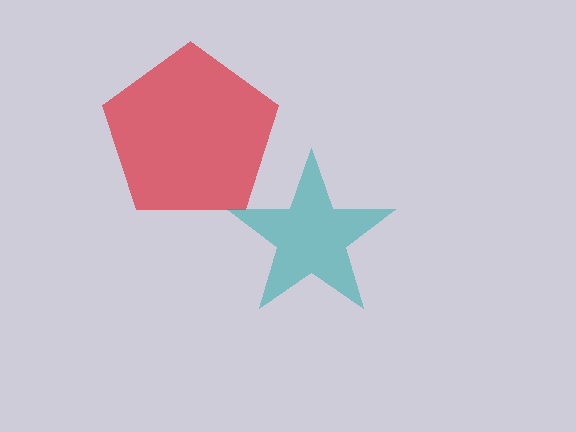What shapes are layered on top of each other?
The layered shapes are: a red pentagon, a teal star.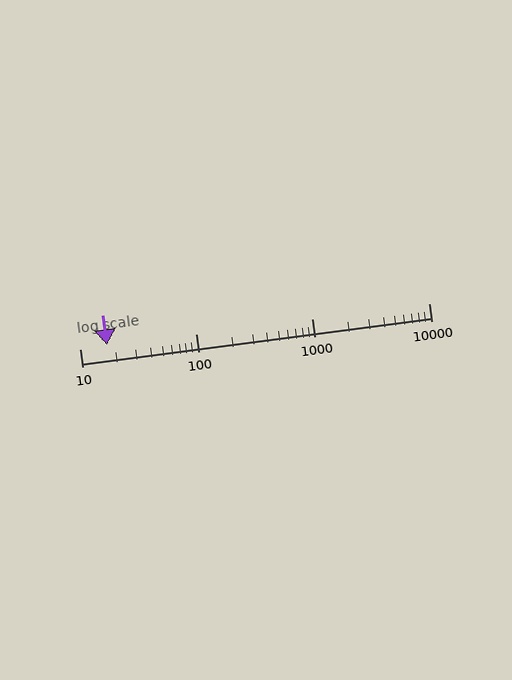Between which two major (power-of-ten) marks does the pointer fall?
The pointer is between 10 and 100.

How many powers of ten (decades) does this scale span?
The scale spans 3 decades, from 10 to 10000.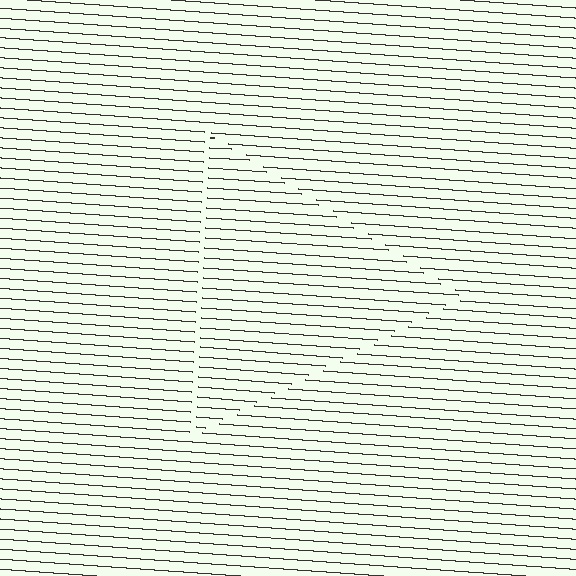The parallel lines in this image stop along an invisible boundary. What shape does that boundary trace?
An illusory triangle. The interior of the shape contains the same grating, shifted by half a period — the contour is defined by the phase discontinuity where line-ends from the inner and outer gratings abut.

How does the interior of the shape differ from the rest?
The interior of the shape contains the same grating, shifted by half a period — the contour is defined by the phase discontinuity where line-ends from the inner and outer gratings abut.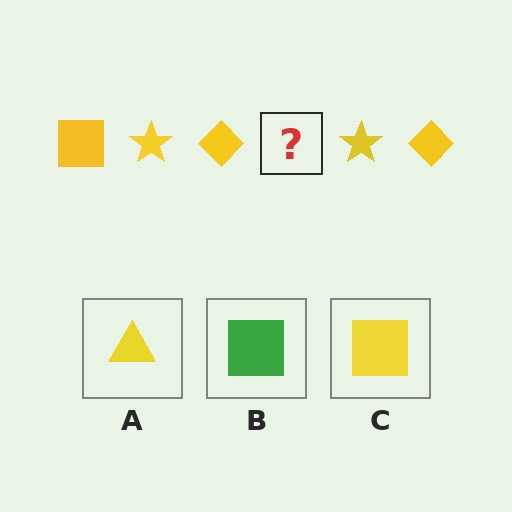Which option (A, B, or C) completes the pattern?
C.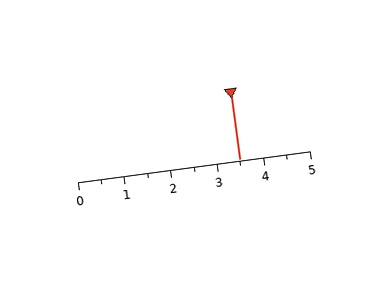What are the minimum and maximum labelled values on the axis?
The axis runs from 0 to 5.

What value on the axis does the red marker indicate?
The marker indicates approximately 3.5.